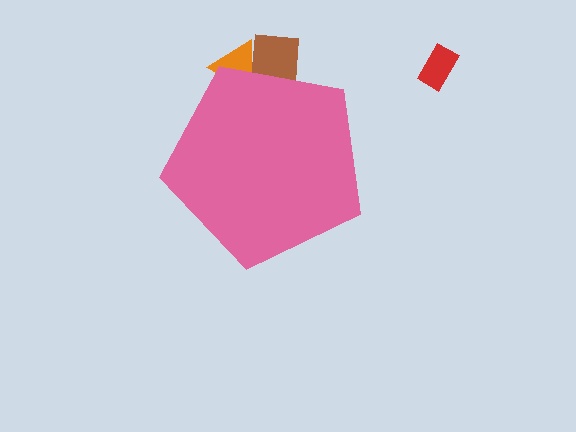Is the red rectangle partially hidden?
No, the red rectangle is fully visible.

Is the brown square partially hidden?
Yes, the brown square is partially hidden behind the pink pentagon.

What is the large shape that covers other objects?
A pink pentagon.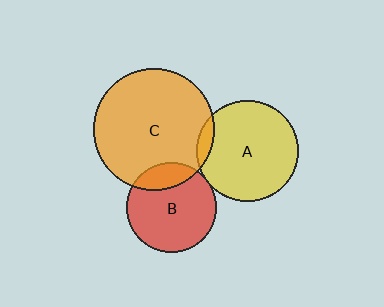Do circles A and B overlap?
Yes.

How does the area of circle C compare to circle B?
Approximately 1.8 times.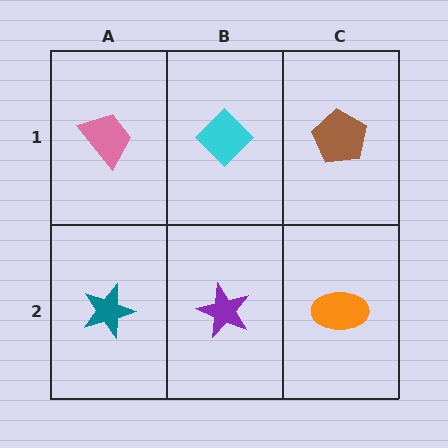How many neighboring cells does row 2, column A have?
2.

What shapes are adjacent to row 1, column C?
An orange ellipse (row 2, column C), a cyan diamond (row 1, column B).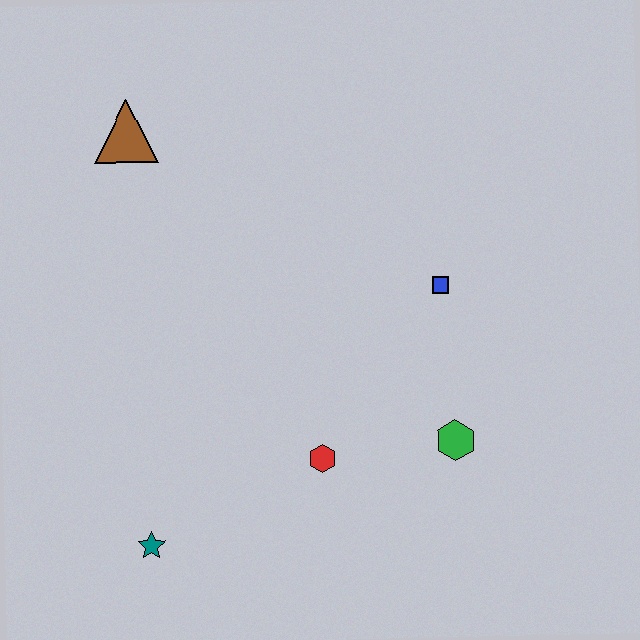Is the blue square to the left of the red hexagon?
No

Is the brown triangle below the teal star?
No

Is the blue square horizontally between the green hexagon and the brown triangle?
Yes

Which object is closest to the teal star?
The red hexagon is closest to the teal star.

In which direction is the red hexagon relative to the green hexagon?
The red hexagon is to the left of the green hexagon.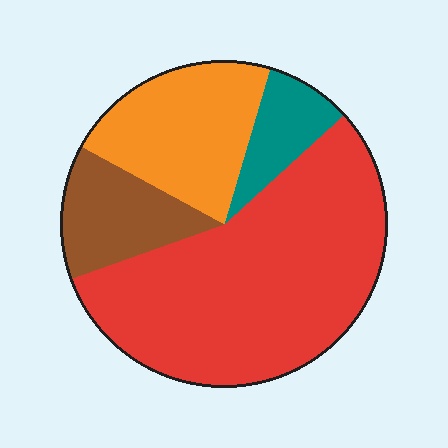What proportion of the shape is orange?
Orange takes up between a sixth and a third of the shape.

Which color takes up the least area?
Teal, at roughly 10%.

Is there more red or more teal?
Red.